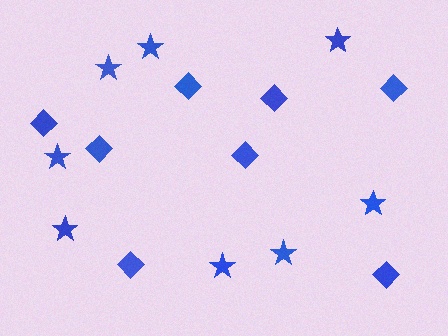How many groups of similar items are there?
There are 2 groups: one group of stars (8) and one group of diamonds (8).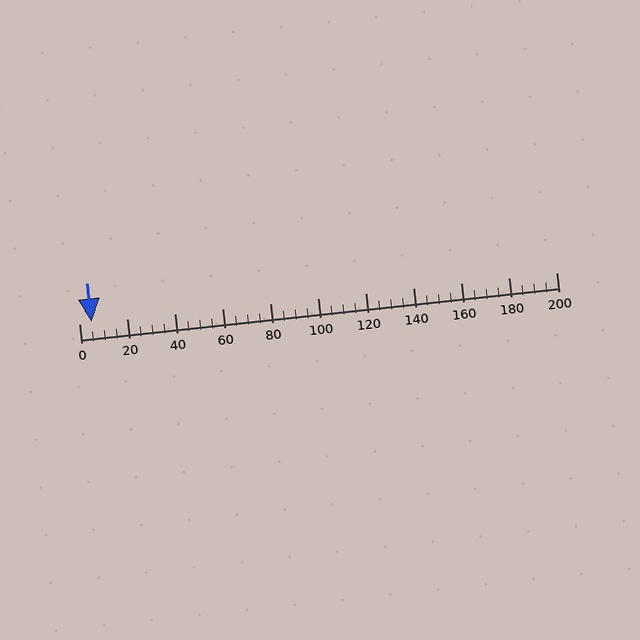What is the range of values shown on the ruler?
The ruler shows values from 0 to 200.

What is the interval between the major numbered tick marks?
The major tick marks are spaced 20 units apart.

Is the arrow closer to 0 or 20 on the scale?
The arrow is closer to 0.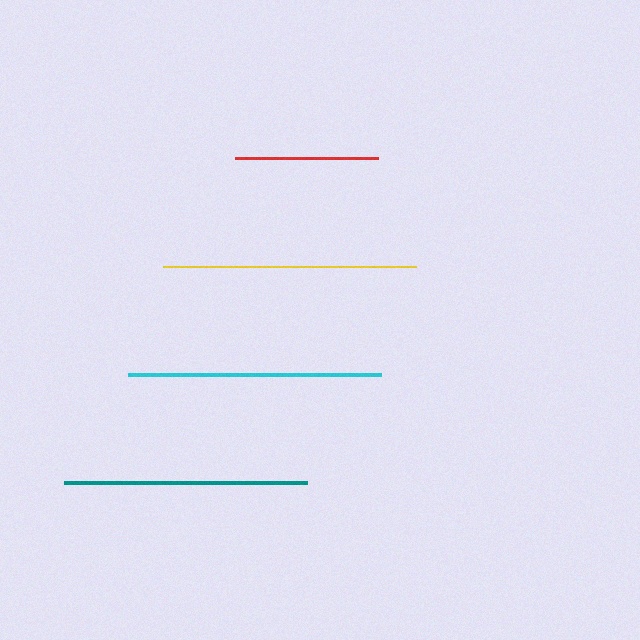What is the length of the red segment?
The red segment is approximately 143 pixels long.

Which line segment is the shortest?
The red line is the shortest at approximately 143 pixels.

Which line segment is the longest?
The yellow line is the longest at approximately 253 pixels.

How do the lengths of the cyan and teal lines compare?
The cyan and teal lines are approximately the same length.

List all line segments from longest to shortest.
From longest to shortest: yellow, cyan, teal, red.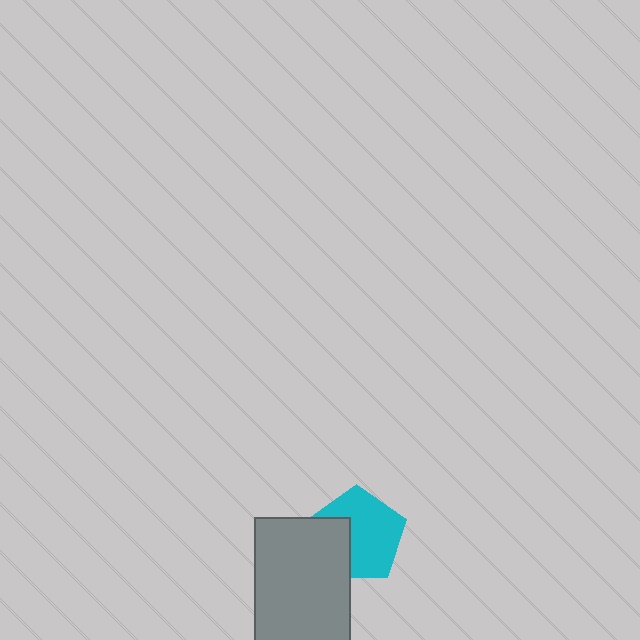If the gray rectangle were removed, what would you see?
You would see the complete cyan pentagon.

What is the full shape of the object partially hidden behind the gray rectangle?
The partially hidden object is a cyan pentagon.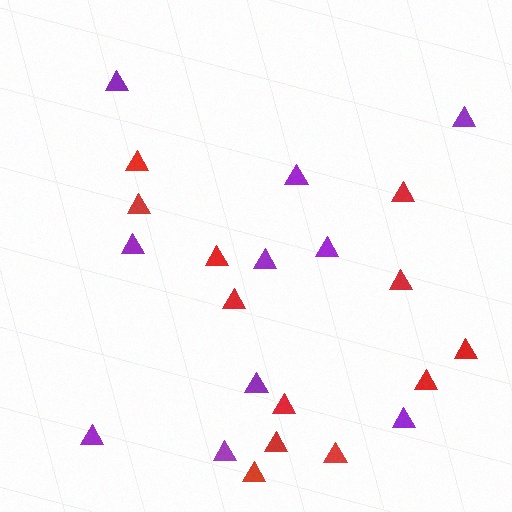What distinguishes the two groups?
There are 2 groups: one group of red triangles (12) and one group of purple triangles (10).